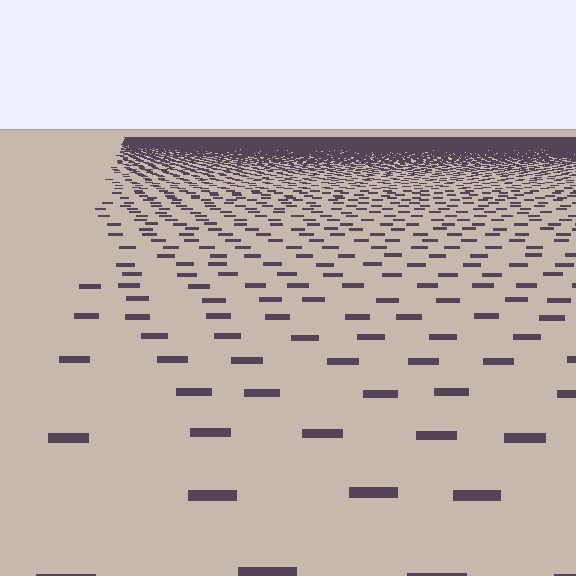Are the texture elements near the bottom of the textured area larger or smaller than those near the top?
Larger. Near the bottom, elements are closer to the viewer and appear at a bigger on-screen size.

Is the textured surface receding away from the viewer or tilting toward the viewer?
The surface is receding away from the viewer. Texture elements get smaller and denser toward the top.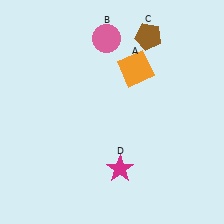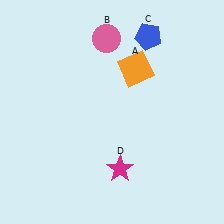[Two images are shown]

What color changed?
The pentagon (C) changed from brown in Image 1 to blue in Image 2.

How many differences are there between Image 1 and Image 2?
There is 1 difference between the two images.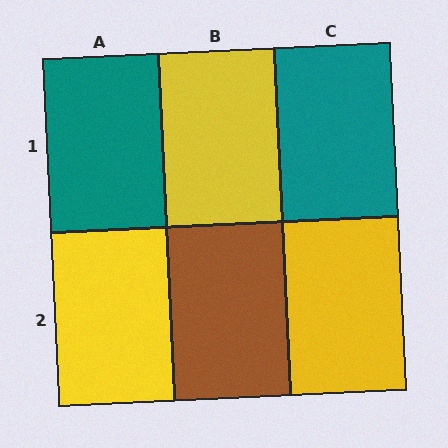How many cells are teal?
2 cells are teal.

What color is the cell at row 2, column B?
Brown.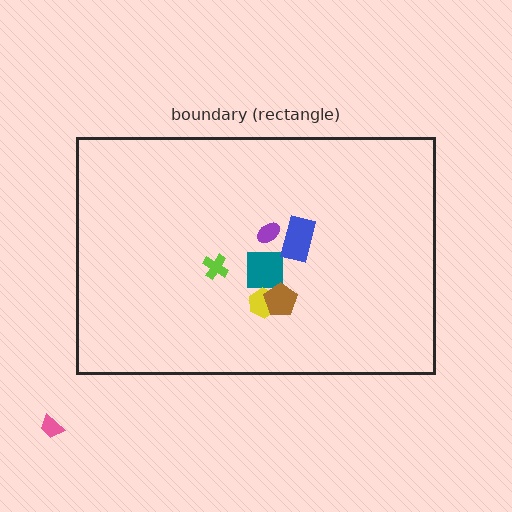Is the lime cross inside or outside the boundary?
Inside.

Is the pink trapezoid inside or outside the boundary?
Outside.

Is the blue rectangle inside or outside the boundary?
Inside.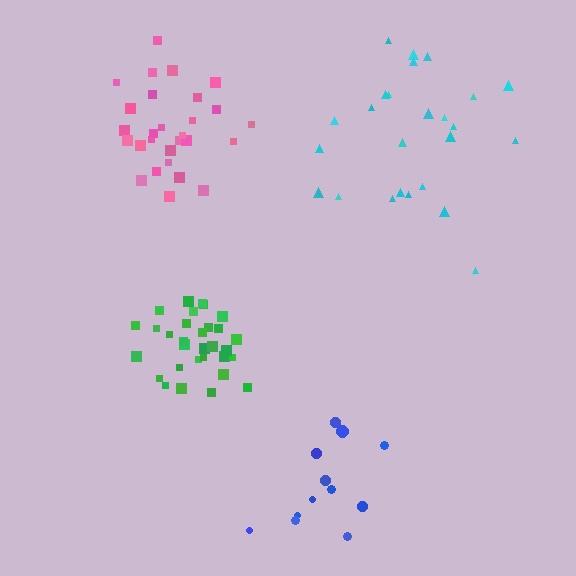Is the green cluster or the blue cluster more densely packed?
Green.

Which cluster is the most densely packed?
Green.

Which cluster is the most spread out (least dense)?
Cyan.